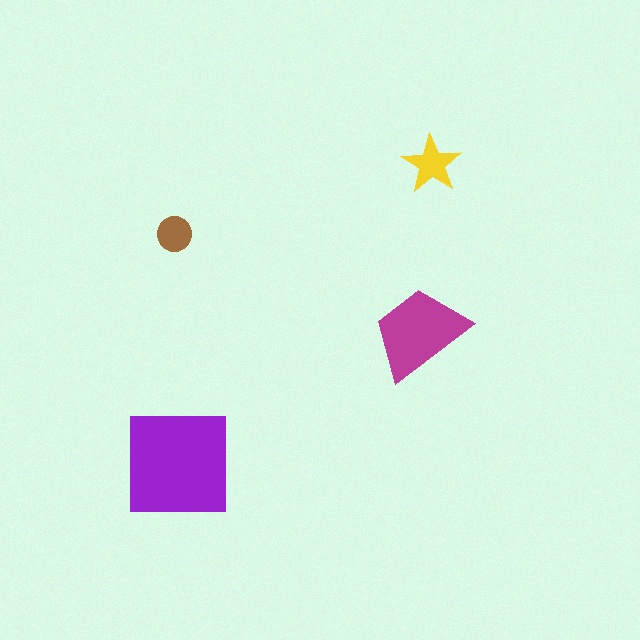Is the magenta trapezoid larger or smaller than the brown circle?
Larger.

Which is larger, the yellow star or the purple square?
The purple square.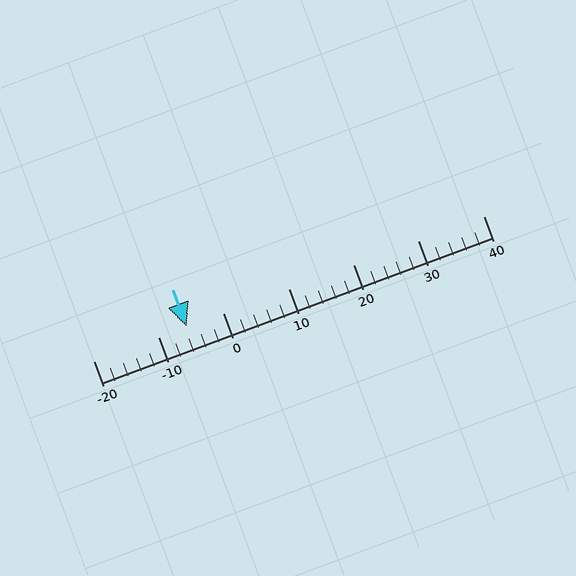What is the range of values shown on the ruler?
The ruler shows values from -20 to 40.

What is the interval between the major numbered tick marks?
The major tick marks are spaced 10 units apart.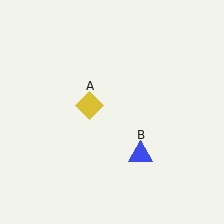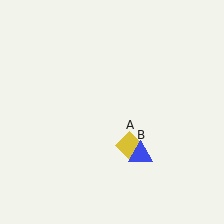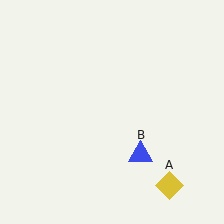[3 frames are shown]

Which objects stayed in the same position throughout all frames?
Blue triangle (object B) remained stationary.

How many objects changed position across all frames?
1 object changed position: yellow diamond (object A).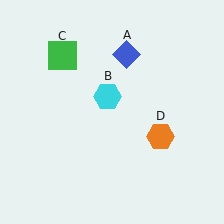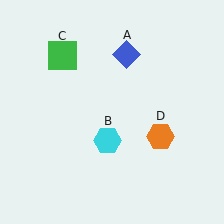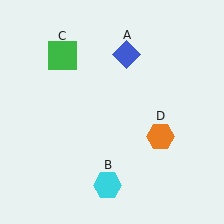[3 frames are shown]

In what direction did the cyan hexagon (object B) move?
The cyan hexagon (object B) moved down.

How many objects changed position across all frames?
1 object changed position: cyan hexagon (object B).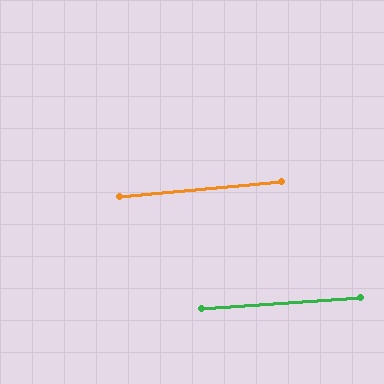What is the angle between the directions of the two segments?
Approximately 1 degree.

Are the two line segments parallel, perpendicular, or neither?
Parallel — their directions differ by only 1.1°.